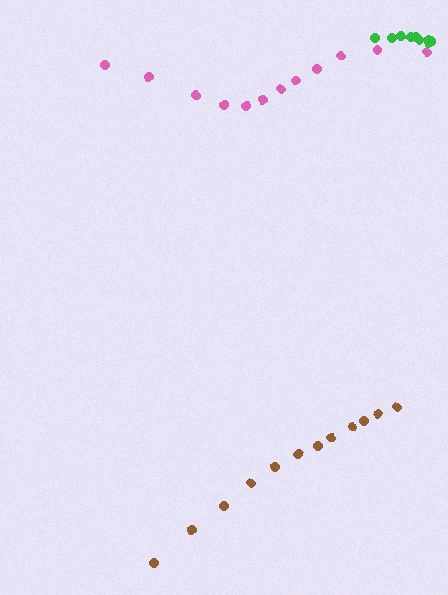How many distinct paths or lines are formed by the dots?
There are 3 distinct paths.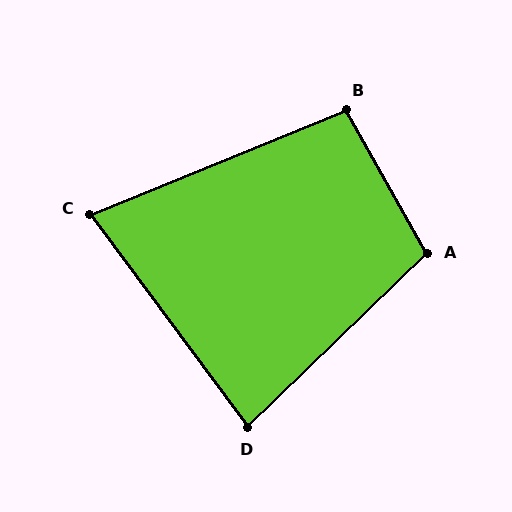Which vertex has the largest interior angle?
A, at approximately 104 degrees.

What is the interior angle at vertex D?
Approximately 83 degrees (acute).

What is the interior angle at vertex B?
Approximately 97 degrees (obtuse).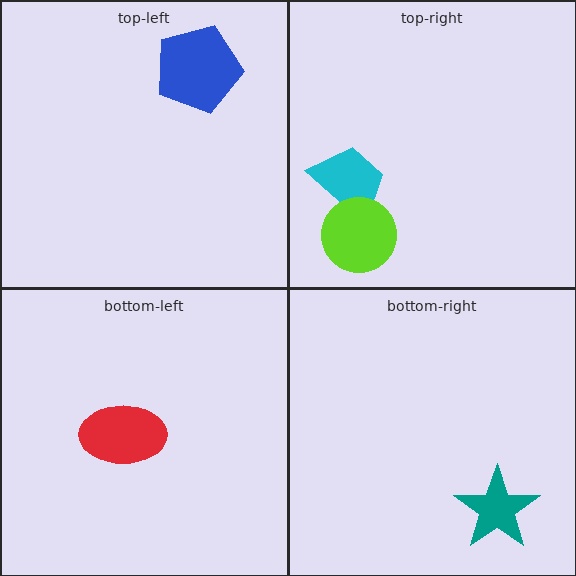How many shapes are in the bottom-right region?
1.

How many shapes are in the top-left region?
1.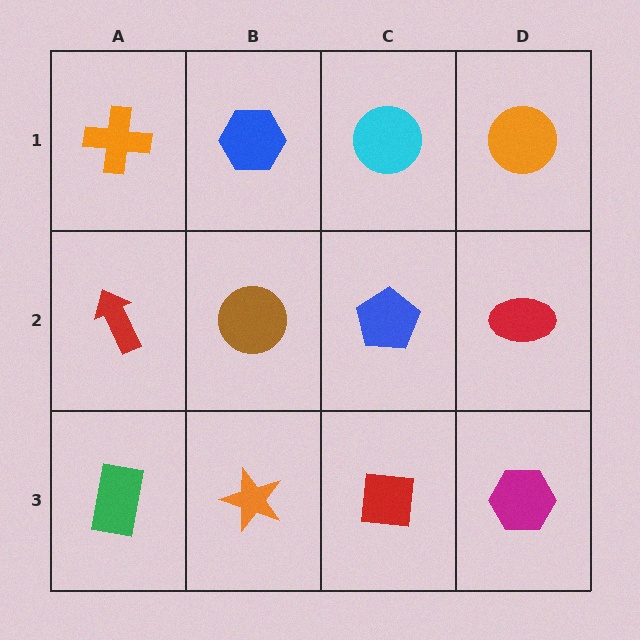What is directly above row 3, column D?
A red ellipse.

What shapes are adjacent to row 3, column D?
A red ellipse (row 2, column D), a red square (row 3, column C).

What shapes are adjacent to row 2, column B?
A blue hexagon (row 1, column B), an orange star (row 3, column B), a red arrow (row 2, column A), a blue pentagon (row 2, column C).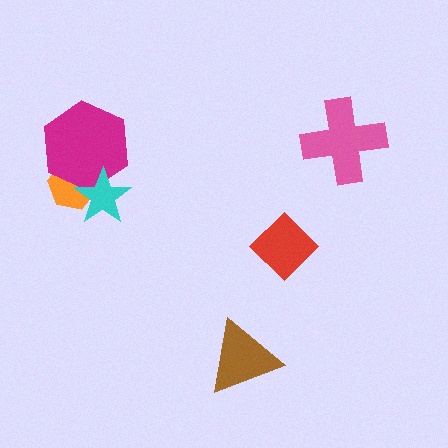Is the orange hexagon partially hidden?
Yes, it is partially covered by another shape.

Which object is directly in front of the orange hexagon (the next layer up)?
The magenta hexagon is directly in front of the orange hexagon.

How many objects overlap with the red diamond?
0 objects overlap with the red diamond.